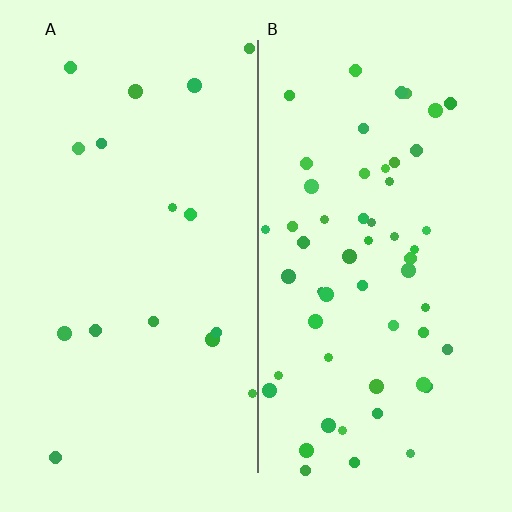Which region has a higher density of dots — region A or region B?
B (the right).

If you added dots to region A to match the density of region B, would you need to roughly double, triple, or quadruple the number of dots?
Approximately triple.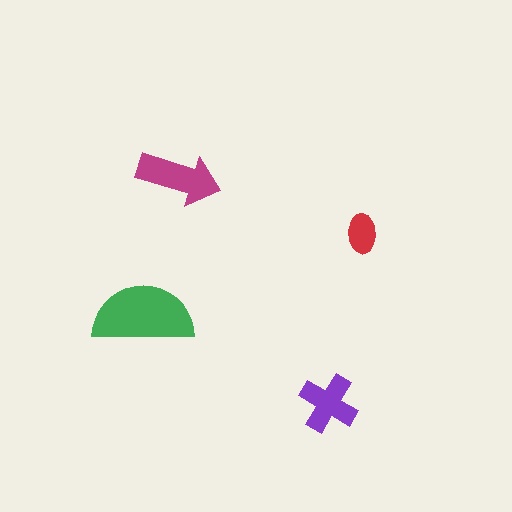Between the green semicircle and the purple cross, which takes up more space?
The green semicircle.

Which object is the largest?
The green semicircle.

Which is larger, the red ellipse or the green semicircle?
The green semicircle.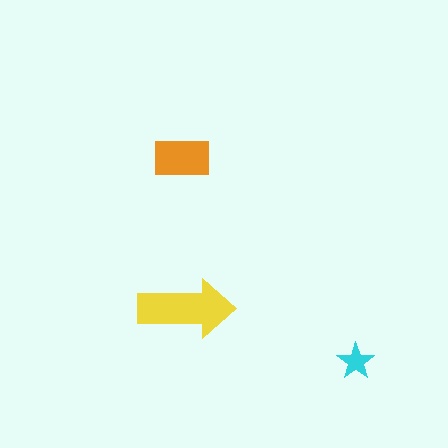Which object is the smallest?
The cyan star.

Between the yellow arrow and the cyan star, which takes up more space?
The yellow arrow.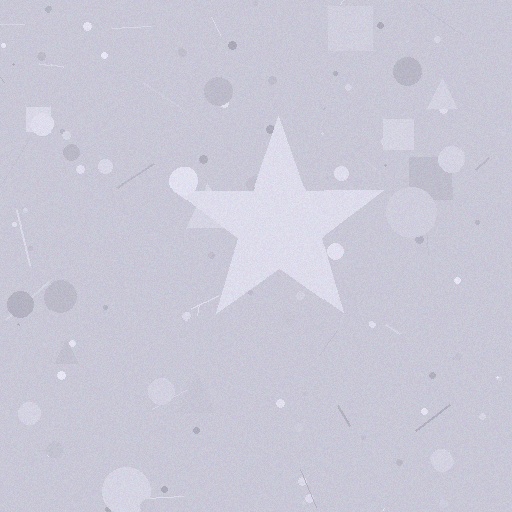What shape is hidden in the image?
A star is hidden in the image.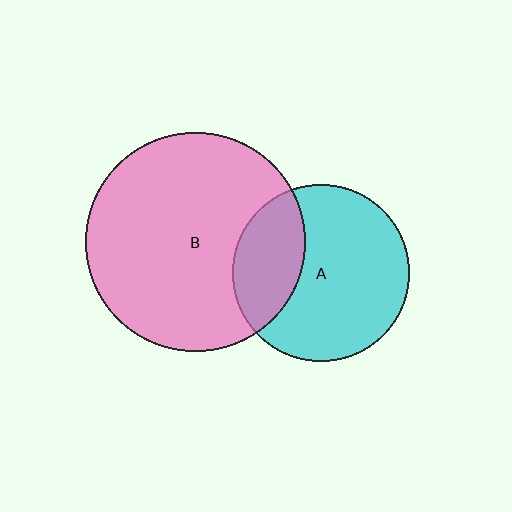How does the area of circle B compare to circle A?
Approximately 1.5 times.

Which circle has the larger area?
Circle B (pink).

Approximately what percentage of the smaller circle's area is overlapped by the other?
Approximately 30%.